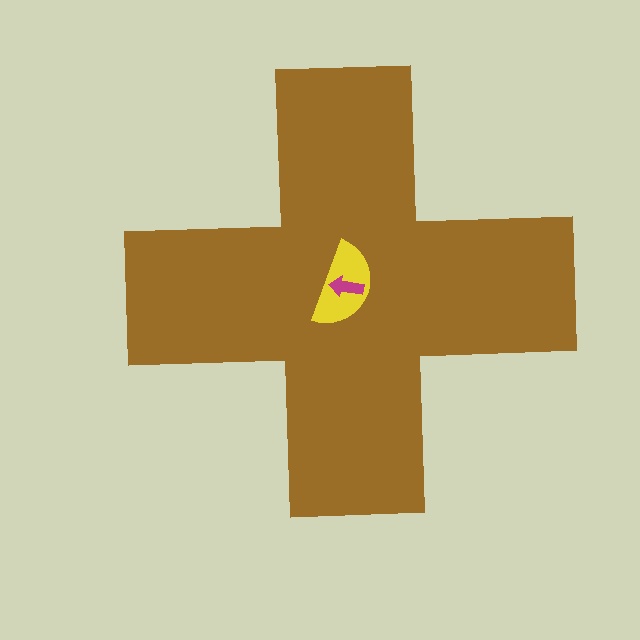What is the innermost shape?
The magenta arrow.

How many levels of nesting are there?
3.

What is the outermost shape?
The brown cross.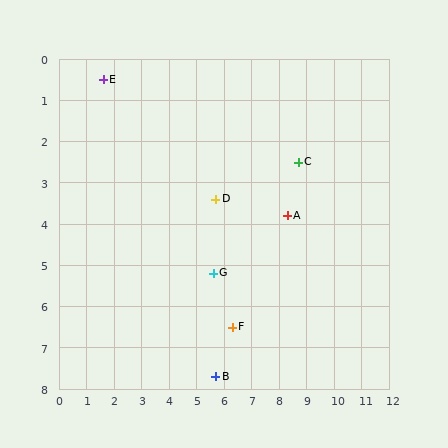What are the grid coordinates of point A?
Point A is at approximately (8.3, 3.8).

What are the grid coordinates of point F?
Point F is at approximately (6.3, 6.5).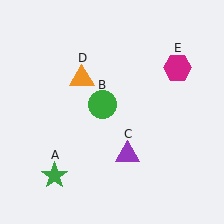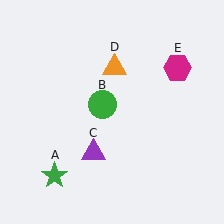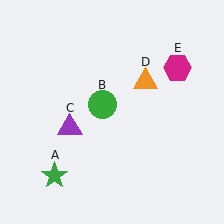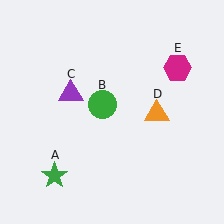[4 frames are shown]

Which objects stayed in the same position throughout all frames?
Green star (object A) and green circle (object B) and magenta hexagon (object E) remained stationary.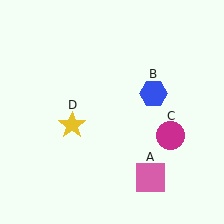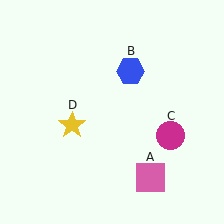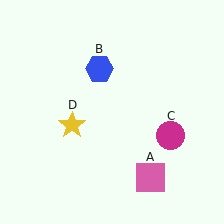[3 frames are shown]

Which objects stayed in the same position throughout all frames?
Pink square (object A) and magenta circle (object C) and yellow star (object D) remained stationary.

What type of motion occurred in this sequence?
The blue hexagon (object B) rotated counterclockwise around the center of the scene.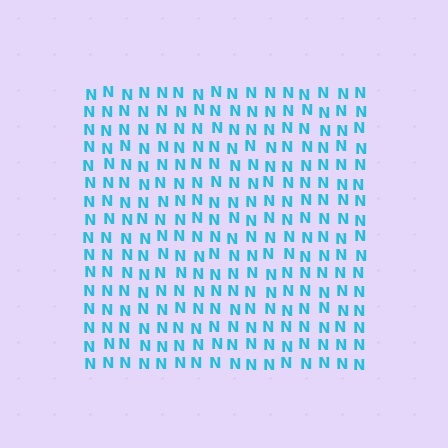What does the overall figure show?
The overall figure shows a square.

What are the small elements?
The small elements are letter N's.